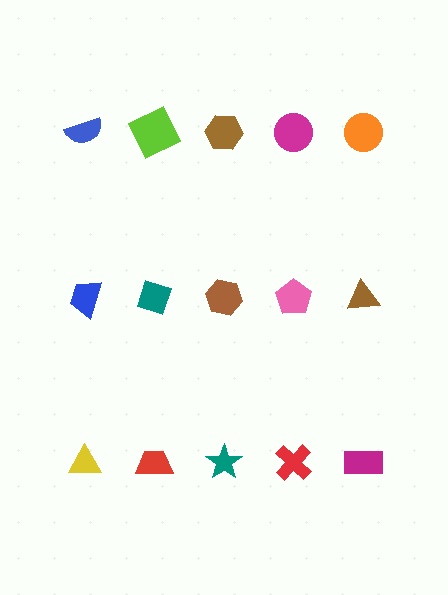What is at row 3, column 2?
A red trapezoid.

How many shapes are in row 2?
5 shapes.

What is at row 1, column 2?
A lime square.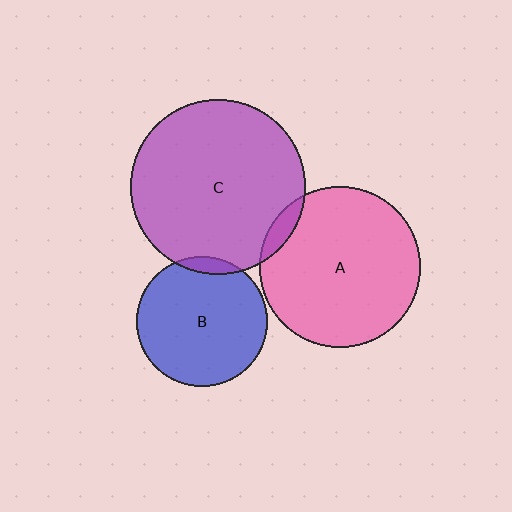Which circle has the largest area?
Circle C (purple).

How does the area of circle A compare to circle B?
Approximately 1.5 times.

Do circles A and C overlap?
Yes.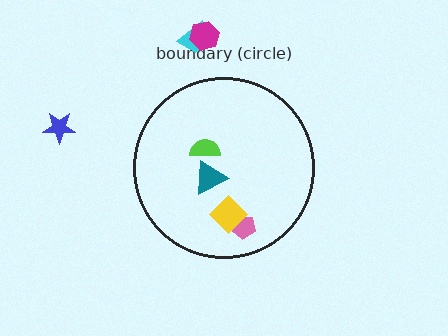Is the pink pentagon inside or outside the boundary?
Inside.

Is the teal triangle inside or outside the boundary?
Inside.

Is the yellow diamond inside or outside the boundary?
Inside.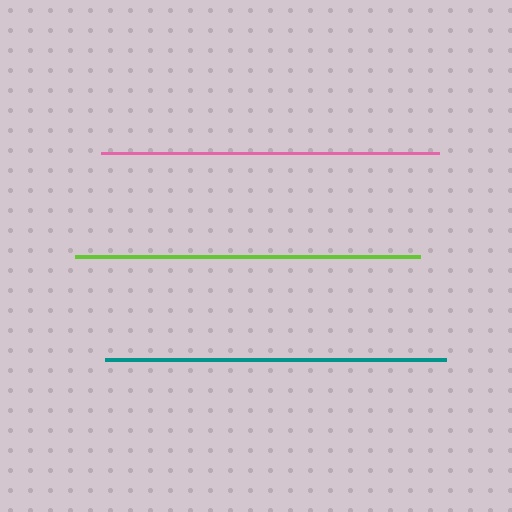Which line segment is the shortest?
The pink line is the shortest at approximately 338 pixels.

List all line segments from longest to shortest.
From longest to shortest: lime, teal, pink.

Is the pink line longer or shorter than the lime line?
The lime line is longer than the pink line.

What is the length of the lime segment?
The lime segment is approximately 346 pixels long.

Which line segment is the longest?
The lime line is the longest at approximately 346 pixels.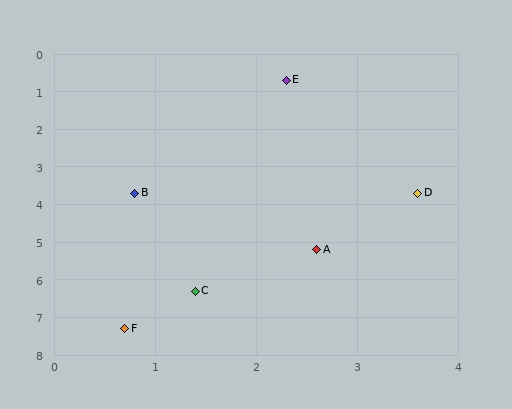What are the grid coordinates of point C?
Point C is at approximately (1.4, 6.3).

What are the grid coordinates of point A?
Point A is at approximately (2.6, 5.2).